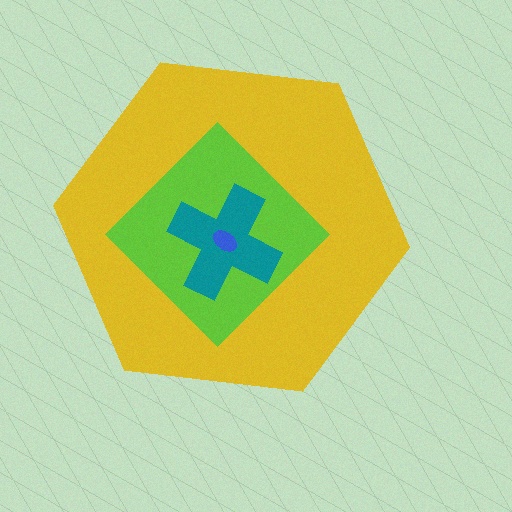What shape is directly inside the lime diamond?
The teal cross.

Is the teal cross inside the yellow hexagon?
Yes.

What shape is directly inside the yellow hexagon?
The lime diamond.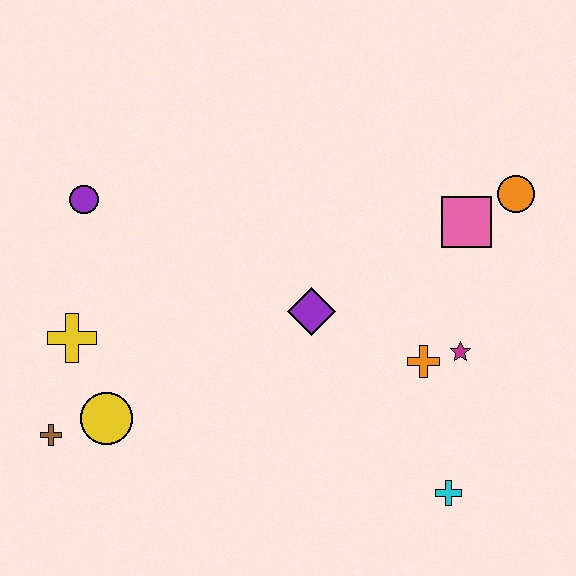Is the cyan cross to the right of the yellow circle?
Yes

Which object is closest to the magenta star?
The orange cross is closest to the magenta star.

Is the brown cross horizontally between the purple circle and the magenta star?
No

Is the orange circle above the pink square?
Yes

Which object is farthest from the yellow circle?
The orange circle is farthest from the yellow circle.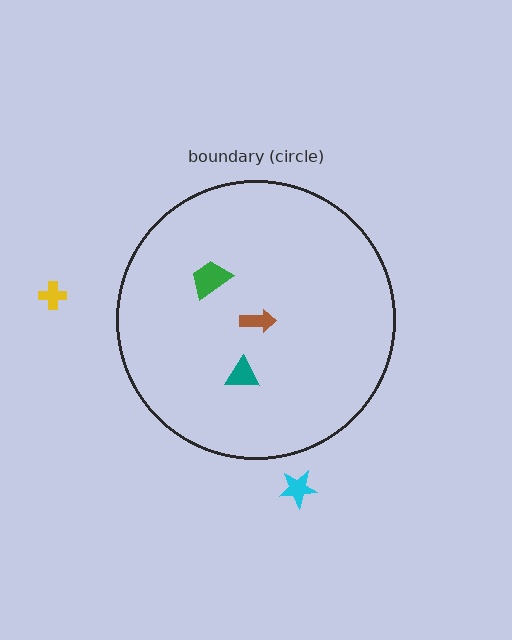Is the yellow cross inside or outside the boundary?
Outside.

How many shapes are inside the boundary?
3 inside, 2 outside.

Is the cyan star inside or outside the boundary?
Outside.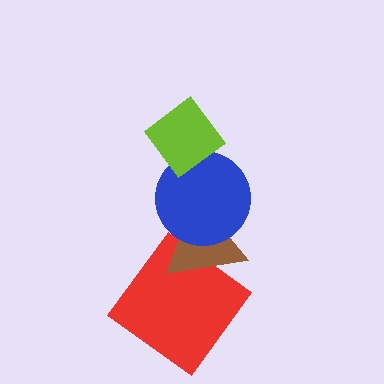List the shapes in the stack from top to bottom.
From top to bottom: the lime diamond, the blue circle, the brown triangle, the red diamond.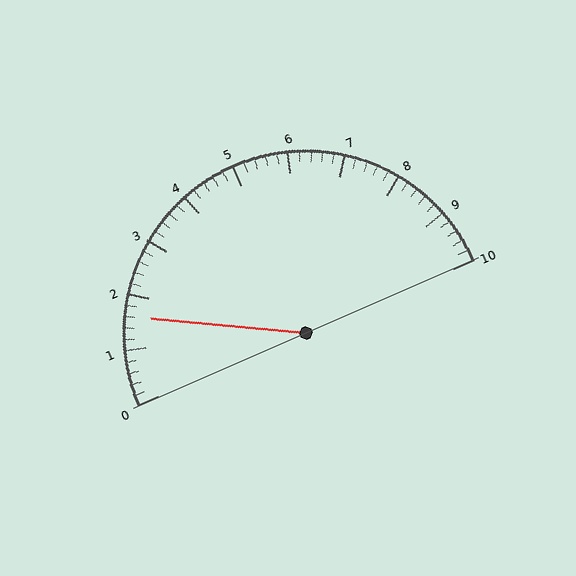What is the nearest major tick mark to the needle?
The nearest major tick mark is 2.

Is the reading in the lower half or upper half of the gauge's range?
The reading is in the lower half of the range (0 to 10).